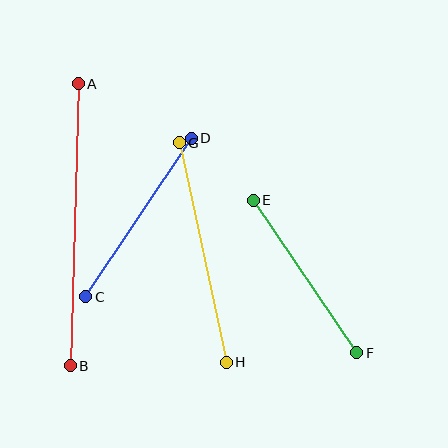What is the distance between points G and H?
The distance is approximately 224 pixels.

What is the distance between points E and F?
The distance is approximately 184 pixels.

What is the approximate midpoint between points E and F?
The midpoint is at approximately (305, 276) pixels.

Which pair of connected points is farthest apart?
Points A and B are farthest apart.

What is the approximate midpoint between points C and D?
The midpoint is at approximately (139, 218) pixels.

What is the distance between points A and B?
The distance is approximately 282 pixels.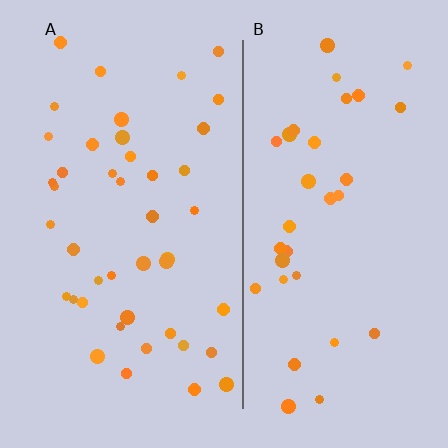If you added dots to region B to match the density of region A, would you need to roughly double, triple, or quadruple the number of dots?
Approximately double.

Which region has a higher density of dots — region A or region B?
A (the left).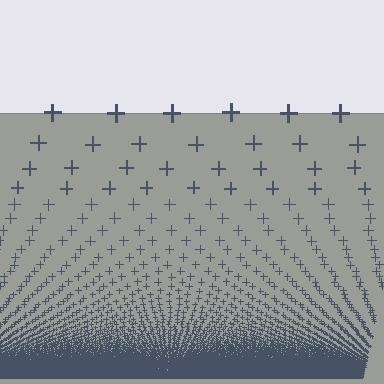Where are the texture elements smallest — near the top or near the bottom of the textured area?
Near the bottom.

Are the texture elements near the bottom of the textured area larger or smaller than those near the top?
Smaller. The gradient is inverted — elements near the bottom are smaller and denser.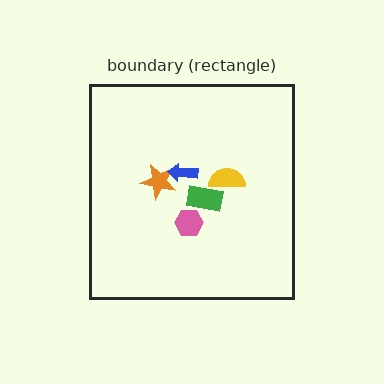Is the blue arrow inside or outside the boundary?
Inside.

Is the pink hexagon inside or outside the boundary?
Inside.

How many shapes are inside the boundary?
5 inside, 0 outside.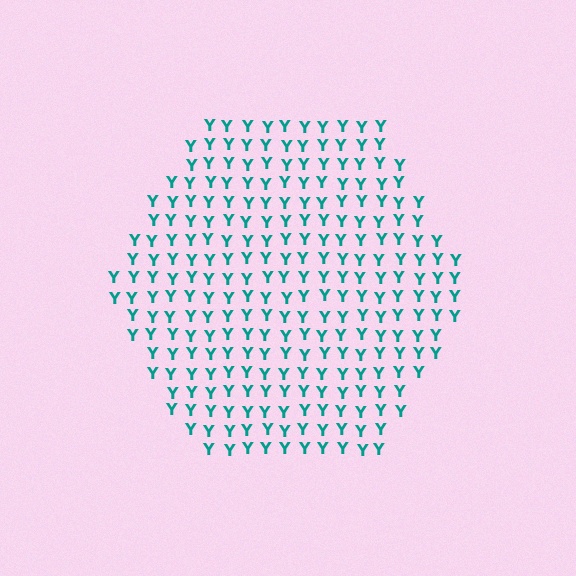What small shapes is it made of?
It is made of small letter Y's.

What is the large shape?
The large shape is a hexagon.